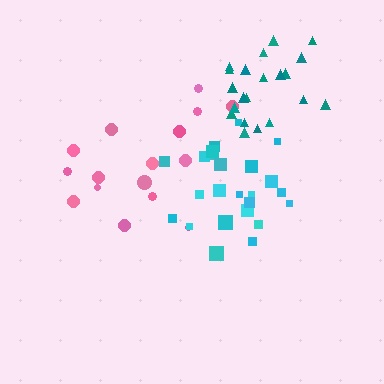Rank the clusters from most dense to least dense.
teal, cyan, pink.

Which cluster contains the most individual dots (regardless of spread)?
Cyan (24).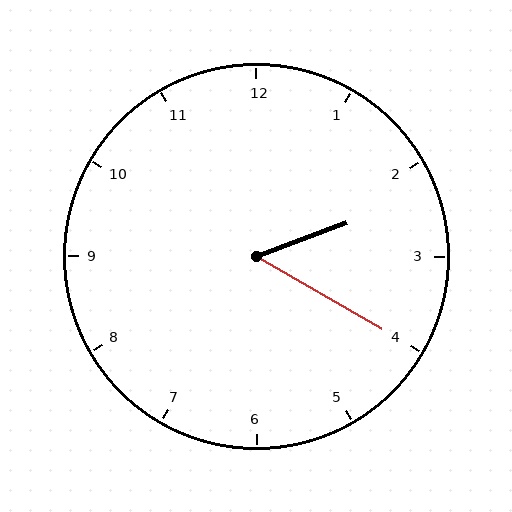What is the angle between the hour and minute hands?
Approximately 50 degrees.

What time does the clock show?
2:20.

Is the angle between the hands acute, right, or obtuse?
It is acute.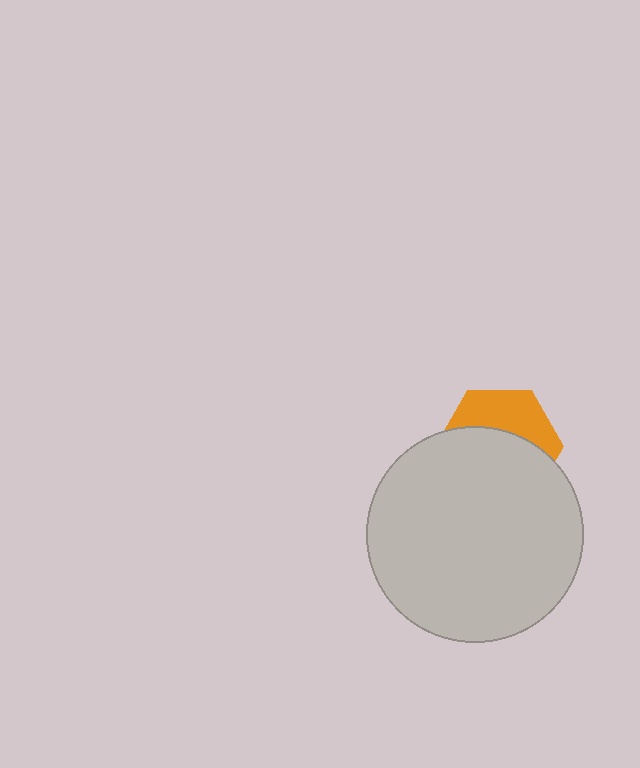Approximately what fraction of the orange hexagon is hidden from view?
Roughly 62% of the orange hexagon is hidden behind the light gray circle.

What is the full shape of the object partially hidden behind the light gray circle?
The partially hidden object is an orange hexagon.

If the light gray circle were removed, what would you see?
You would see the complete orange hexagon.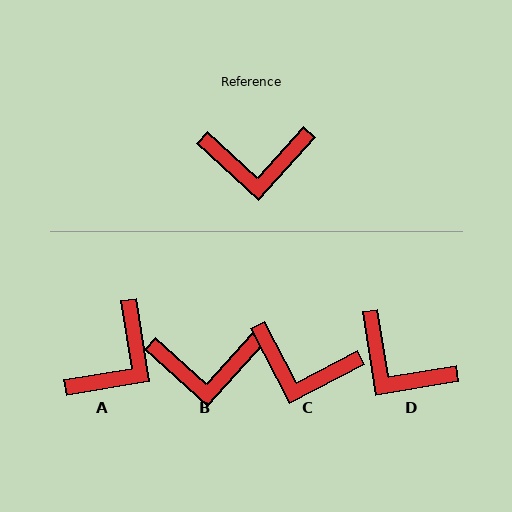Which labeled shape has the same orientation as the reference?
B.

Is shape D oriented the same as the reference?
No, it is off by about 39 degrees.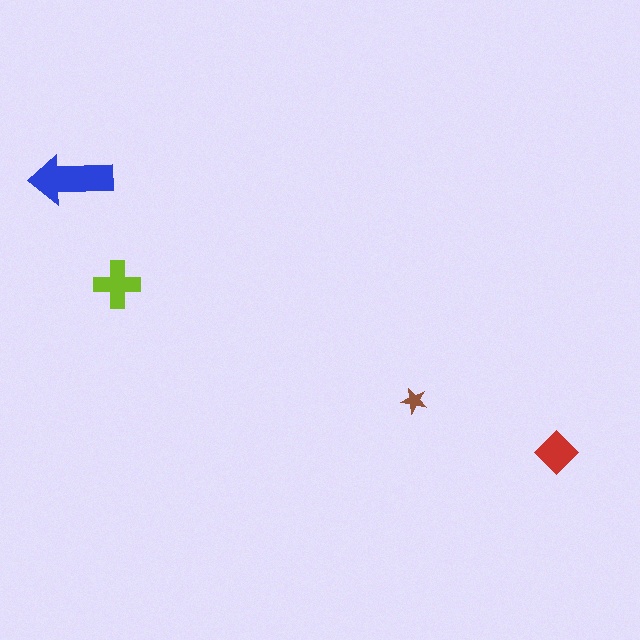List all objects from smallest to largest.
The brown star, the red diamond, the lime cross, the blue arrow.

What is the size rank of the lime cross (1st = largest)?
2nd.